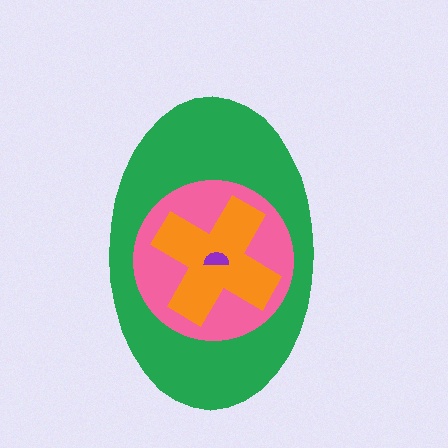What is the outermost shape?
The green ellipse.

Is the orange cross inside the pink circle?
Yes.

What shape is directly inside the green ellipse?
The pink circle.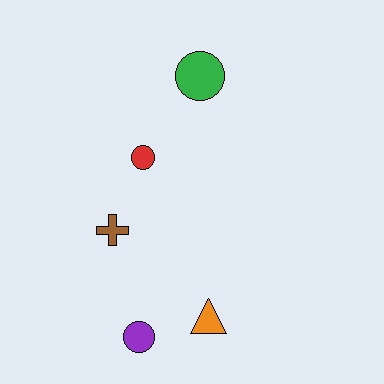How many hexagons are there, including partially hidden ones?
There are no hexagons.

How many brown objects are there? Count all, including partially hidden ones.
There is 1 brown object.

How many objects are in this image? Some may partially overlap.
There are 5 objects.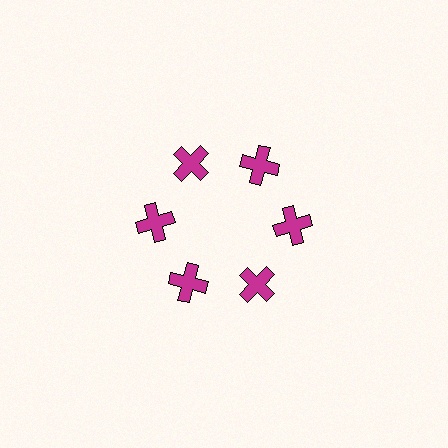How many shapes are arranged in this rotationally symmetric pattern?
There are 6 shapes, arranged in 6 groups of 1.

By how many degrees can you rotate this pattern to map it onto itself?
The pattern maps onto itself every 60 degrees of rotation.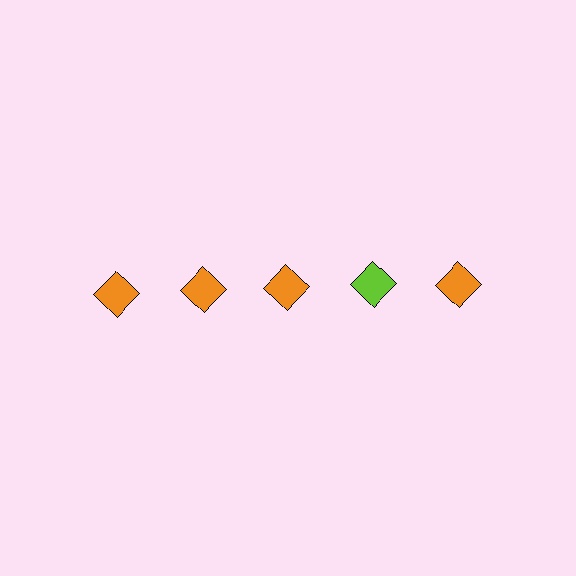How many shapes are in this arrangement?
There are 5 shapes arranged in a grid pattern.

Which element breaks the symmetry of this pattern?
The lime diamond in the top row, second from right column breaks the symmetry. All other shapes are orange diamonds.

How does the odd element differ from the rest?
It has a different color: lime instead of orange.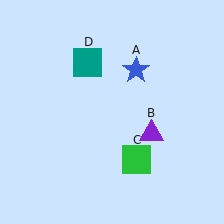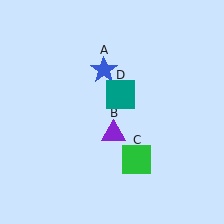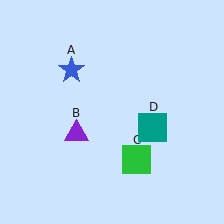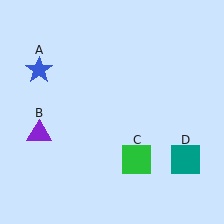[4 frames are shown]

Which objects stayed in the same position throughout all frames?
Green square (object C) remained stationary.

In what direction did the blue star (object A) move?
The blue star (object A) moved left.